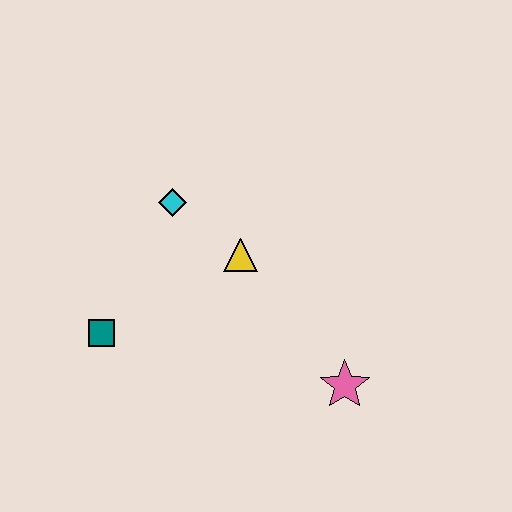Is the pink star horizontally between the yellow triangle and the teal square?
No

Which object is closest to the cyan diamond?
The yellow triangle is closest to the cyan diamond.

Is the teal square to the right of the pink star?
No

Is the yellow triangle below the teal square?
No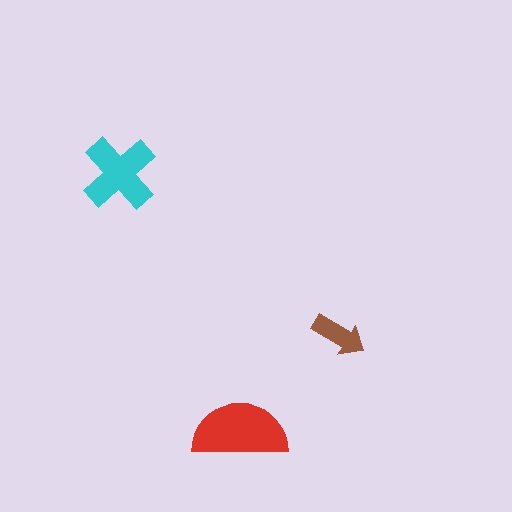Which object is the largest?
The red semicircle.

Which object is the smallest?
The brown arrow.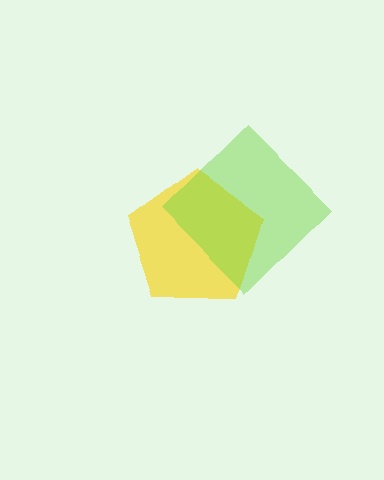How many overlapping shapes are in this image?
There are 2 overlapping shapes in the image.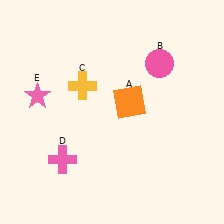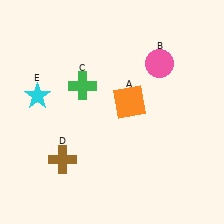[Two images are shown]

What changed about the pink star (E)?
In Image 1, E is pink. In Image 2, it changed to cyan.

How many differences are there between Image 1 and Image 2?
There are 3 differences between the two images.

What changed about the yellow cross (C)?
In Image 1, C is yellow. In Image 2, it changed to green.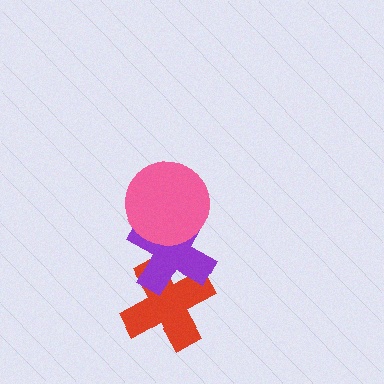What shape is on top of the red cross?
The purple cross is on top of the red cross.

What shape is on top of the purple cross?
The pink circle is on top of the purple cross.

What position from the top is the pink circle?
The pink circle is 1st from the top.